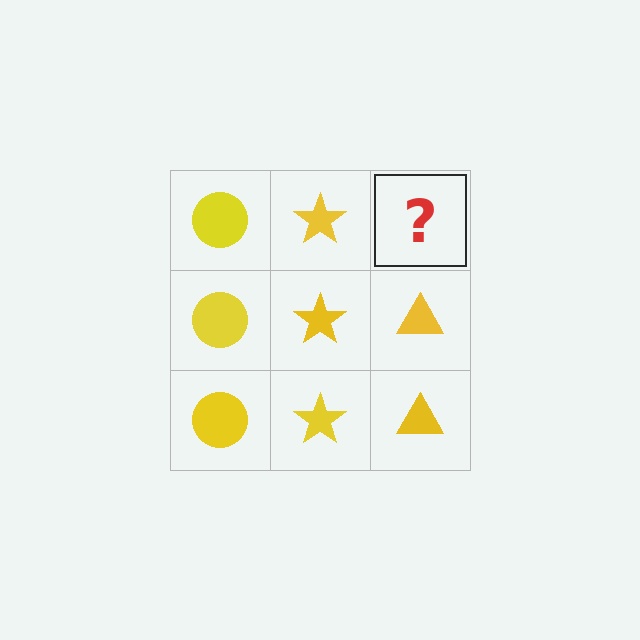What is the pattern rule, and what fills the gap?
The rule is that each column has a consistent shape. The gap should be filled with a yellow triangle.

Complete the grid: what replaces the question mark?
The question mark should be replaced with a yellow triangle.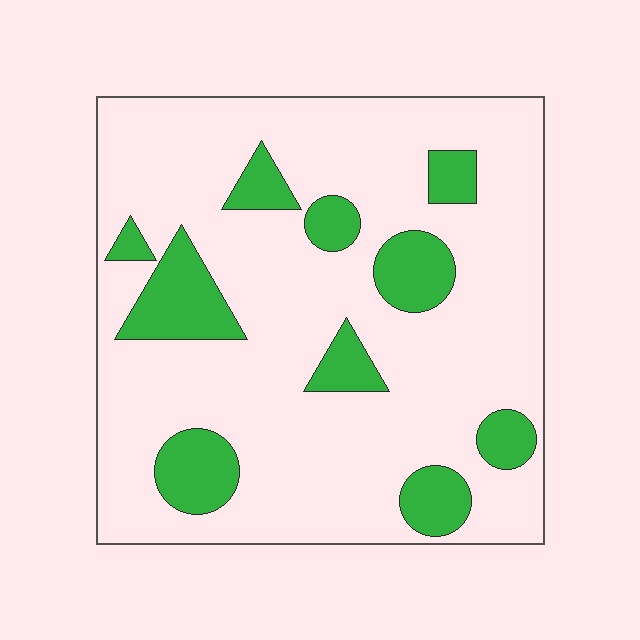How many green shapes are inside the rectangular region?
10.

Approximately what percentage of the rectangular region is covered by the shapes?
Approximately 20%.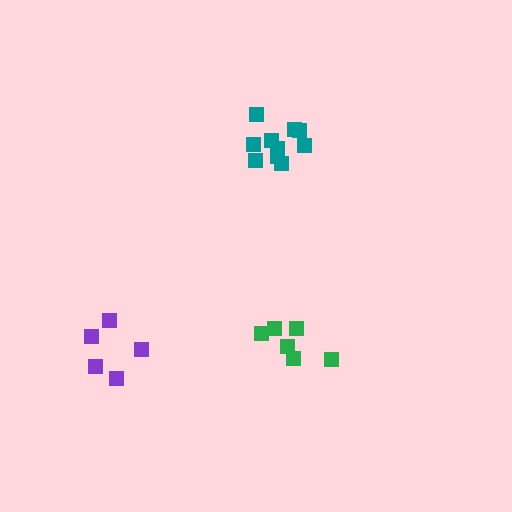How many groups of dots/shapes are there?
There are 3 groups.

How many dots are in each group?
Group 1: 5 dots, Group 2: 10 dots, Group 3: 6 dots (21 total).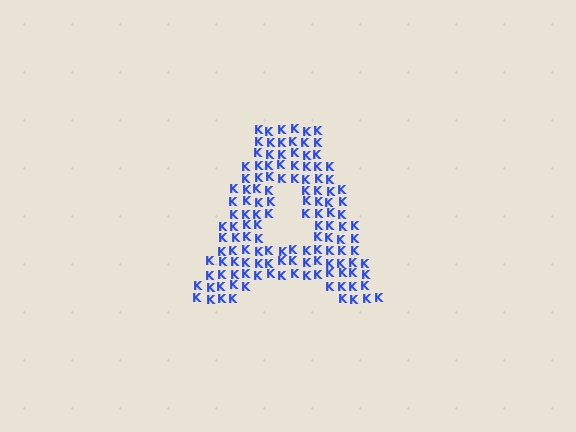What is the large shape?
The large shape is the letter A.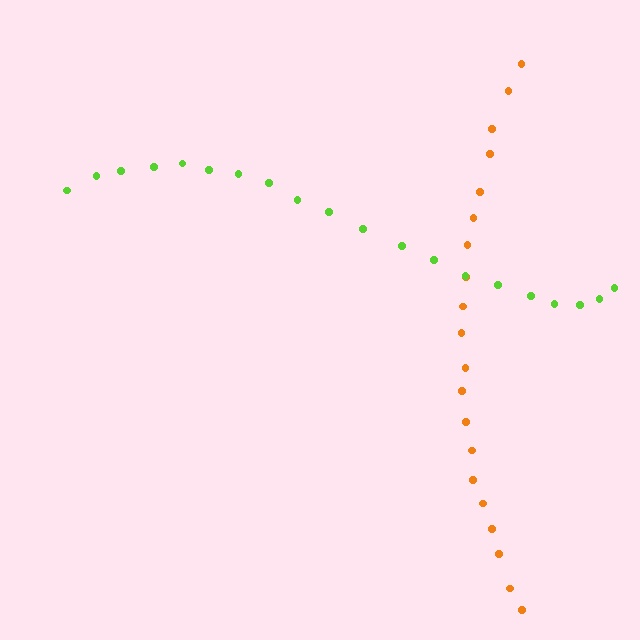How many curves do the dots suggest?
There are 2 distinct paths.